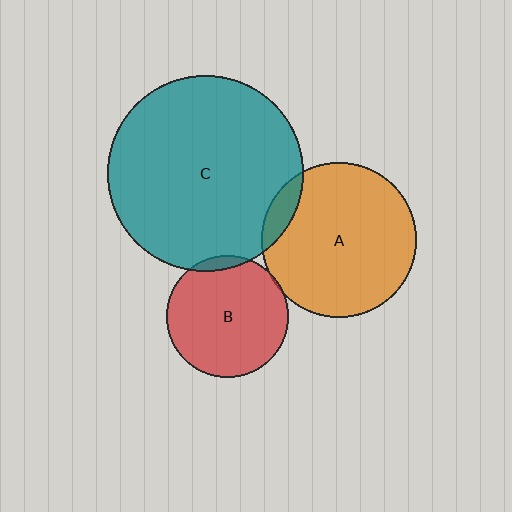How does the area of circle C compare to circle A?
Approximately 1.6 times.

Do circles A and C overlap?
Yes.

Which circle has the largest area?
Circle C (teal).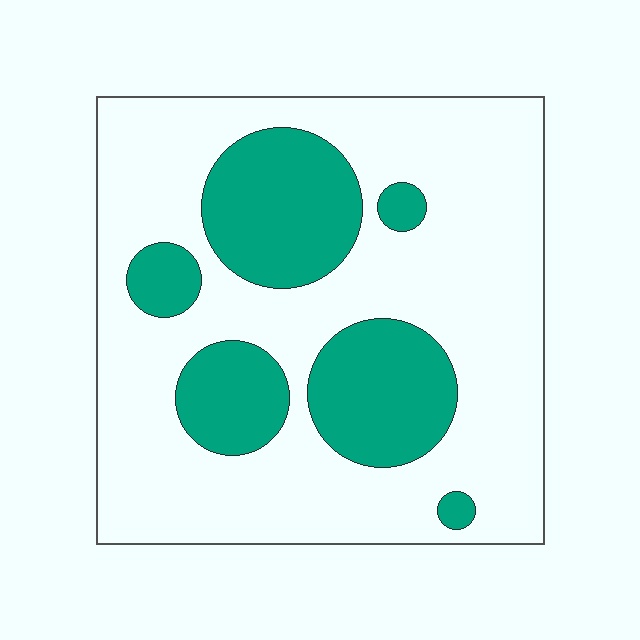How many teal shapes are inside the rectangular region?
6.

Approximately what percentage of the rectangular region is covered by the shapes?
Approximately 30%.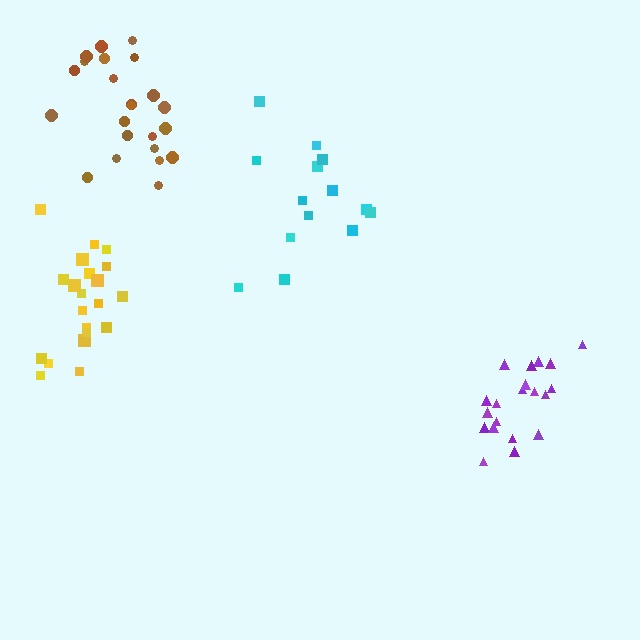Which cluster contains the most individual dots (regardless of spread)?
Brown (23).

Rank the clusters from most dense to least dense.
purple, brown, yellow, cyan.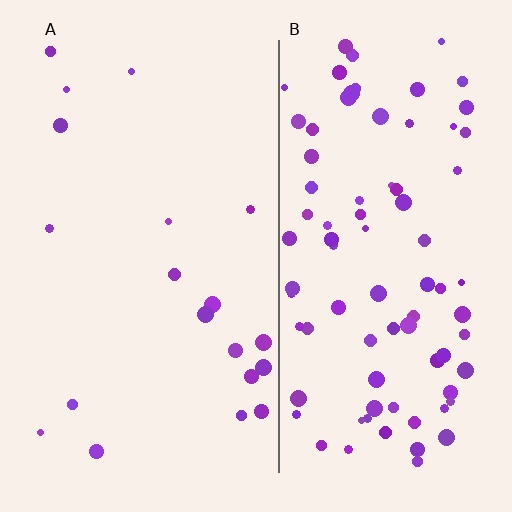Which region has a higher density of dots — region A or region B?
B (the right).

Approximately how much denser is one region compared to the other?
Approximately 4.4× — region B over region A.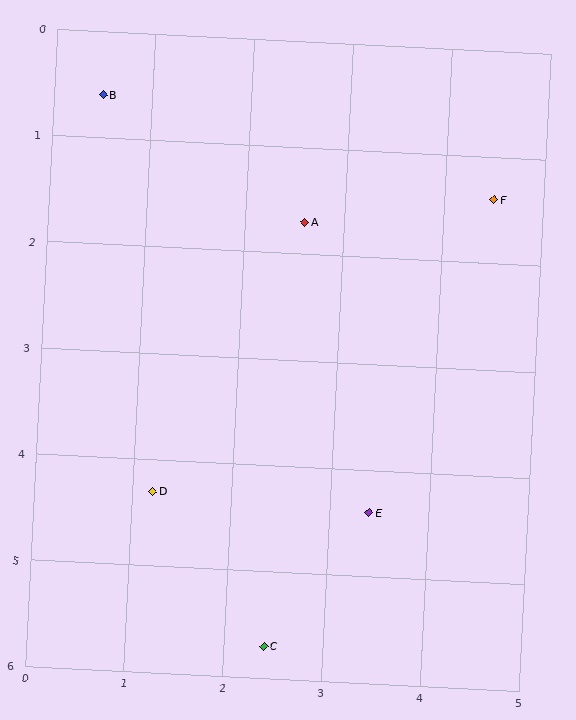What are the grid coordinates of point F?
Point F is at approximately (4.5, 1.4).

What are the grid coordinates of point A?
Point A is at approximately (2.6, 1.7).